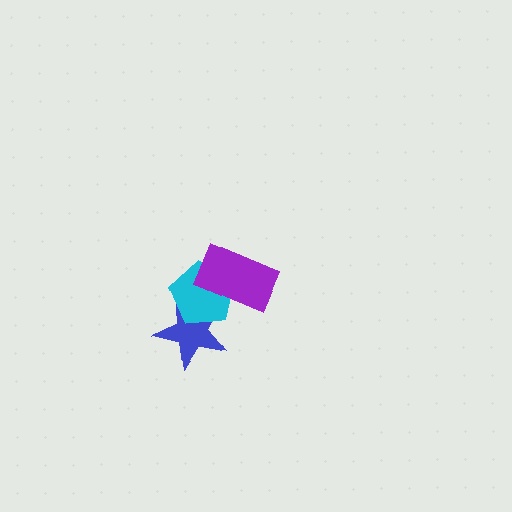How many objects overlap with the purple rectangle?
1 object overlaps with the purple rectangle.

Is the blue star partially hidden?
Yes, it is partially covered by another shape.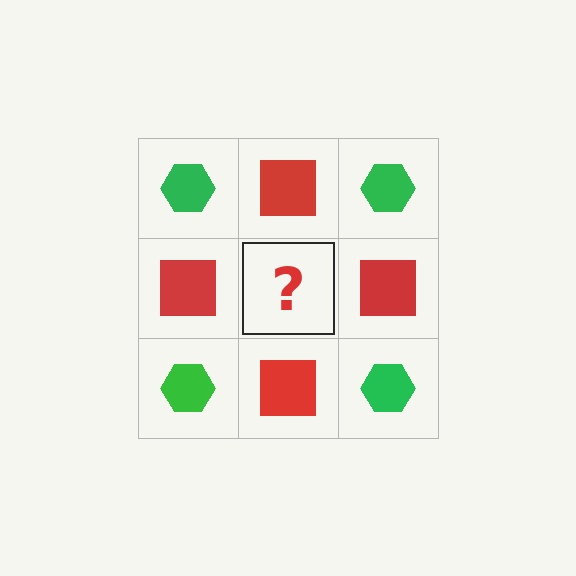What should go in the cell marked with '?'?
The missing cell should contain a green hexagon.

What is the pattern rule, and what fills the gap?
The rule is that it alternates green hexagon and red square in a checkerboard pattern. The gap should be filled with a green hexagon.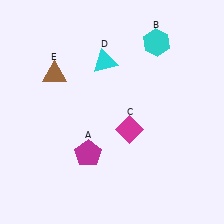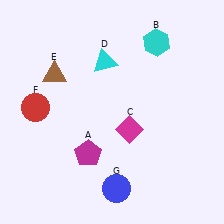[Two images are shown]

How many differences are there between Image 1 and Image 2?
There are 2 differences between the two images.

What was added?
A red circle (F), a blue circle (G) were added in Image 2.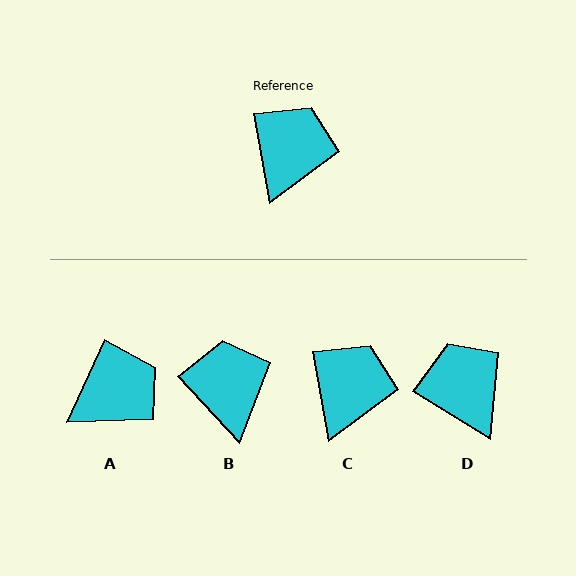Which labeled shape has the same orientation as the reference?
C.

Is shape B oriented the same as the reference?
No, it is off by about 33 degrees.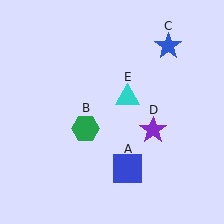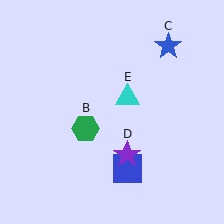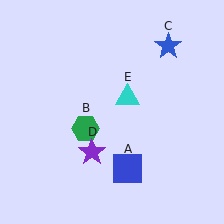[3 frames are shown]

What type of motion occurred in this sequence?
The purple star (object D) rotated clockwise around the center of the scene.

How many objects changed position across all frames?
1 object changed position: purple star (object D).